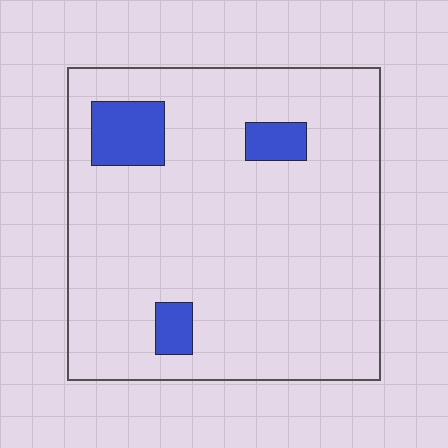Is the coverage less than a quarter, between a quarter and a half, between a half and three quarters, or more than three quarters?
Less than a quarter.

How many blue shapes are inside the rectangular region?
3.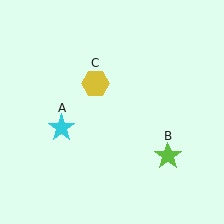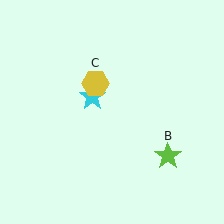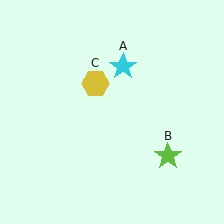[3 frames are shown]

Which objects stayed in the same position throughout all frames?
Lime star (object B) and yellow hexagon (object C) remained stationary.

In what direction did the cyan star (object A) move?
The cyan star (object A) moved up and to the right.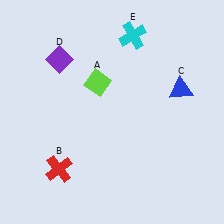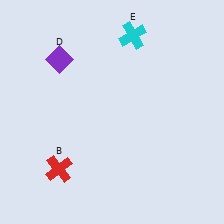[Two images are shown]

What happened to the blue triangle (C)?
The blue triangle (C) was removed in Image 2. It was in the top-right area of Image 1.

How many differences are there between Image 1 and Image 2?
There are 2 differences between the two images.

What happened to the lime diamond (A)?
The lime diamond (A) was removed in Image 2. It was in the top-left area of Image 1.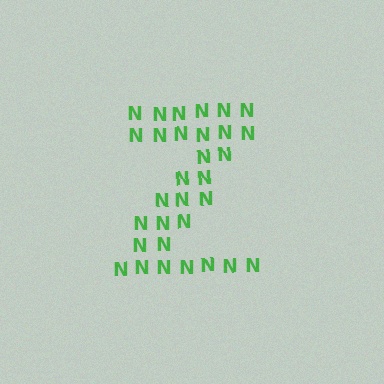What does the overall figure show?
The overall figure shows the letter Z.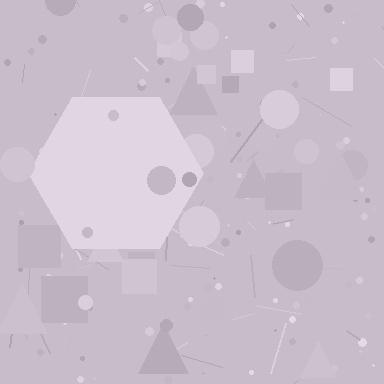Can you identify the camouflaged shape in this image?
The camouflaged shape is a hexagon.